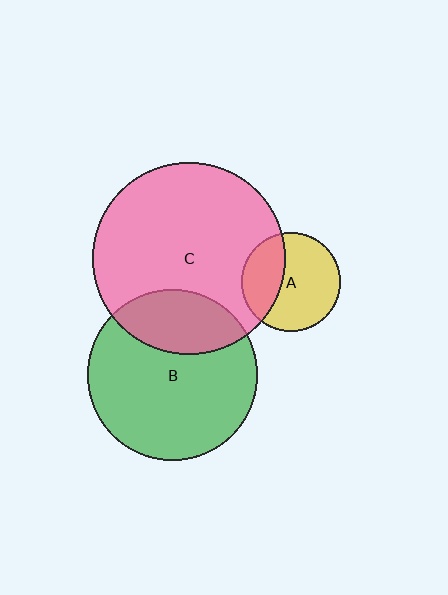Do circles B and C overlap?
Yes.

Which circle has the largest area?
Circle C (pink).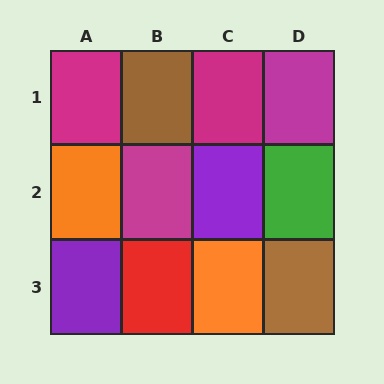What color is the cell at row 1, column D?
Magenta.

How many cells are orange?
2 cells are orange.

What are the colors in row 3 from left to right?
Purple, red, orange, brown.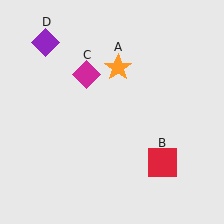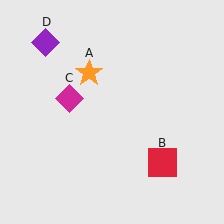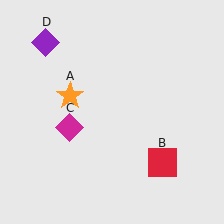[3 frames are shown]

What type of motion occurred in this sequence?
The orange star (object A), magenta diamond (object C) rotated counterclockwise around the center of the scene.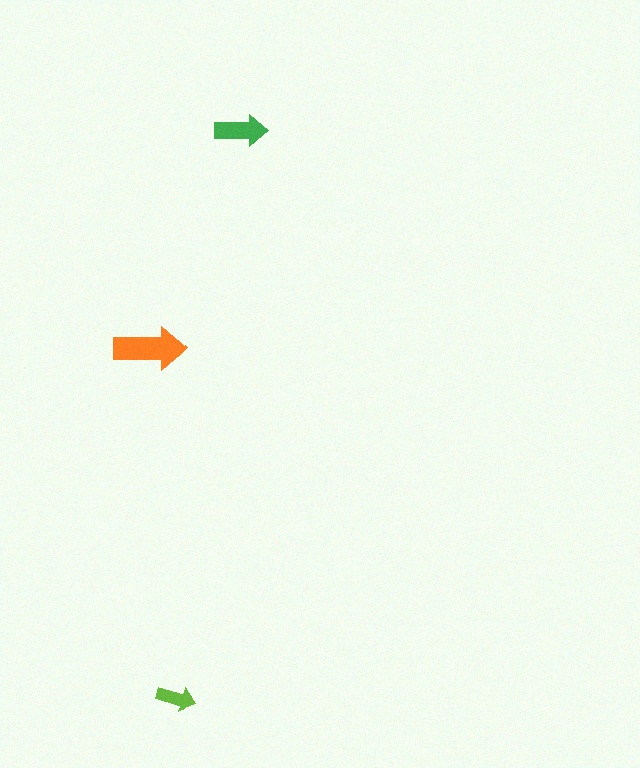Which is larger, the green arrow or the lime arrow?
The green one.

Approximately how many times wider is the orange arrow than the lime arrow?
About 2 times wider.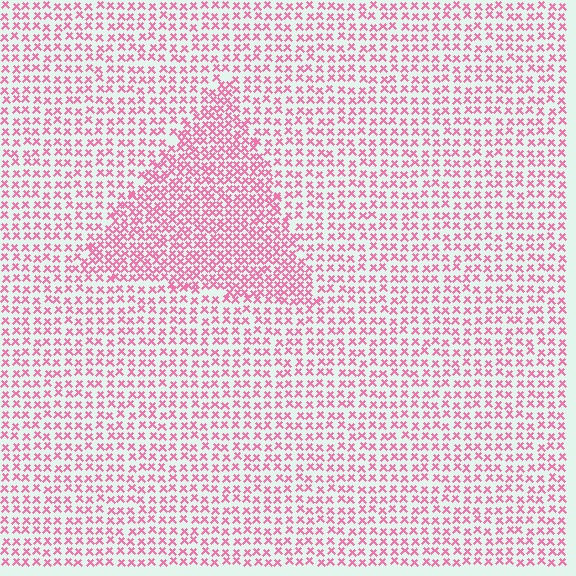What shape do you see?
I see a triangle.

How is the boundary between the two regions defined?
The boundary is defined by a change in element density (approximately 1.7x ratio). All elements are the same color, size, and shape.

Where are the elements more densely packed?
The elements are more densely packed inside the triangle boundary.